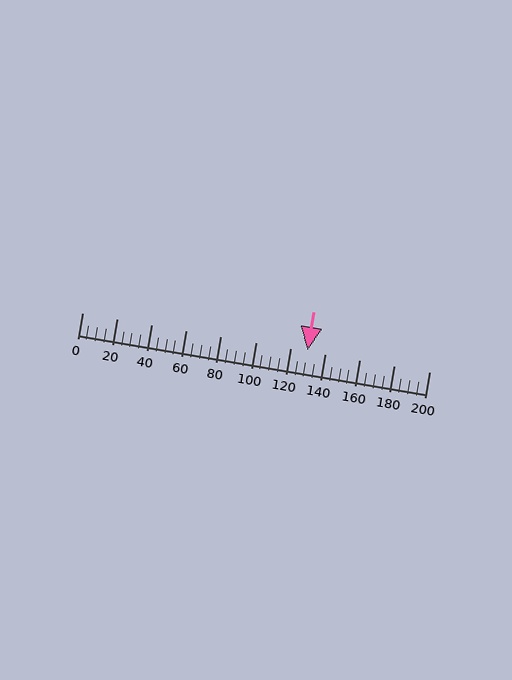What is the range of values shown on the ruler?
The ruler shows values from 0 to 200.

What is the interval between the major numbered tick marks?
The major tick marks are spaced 20 units apart.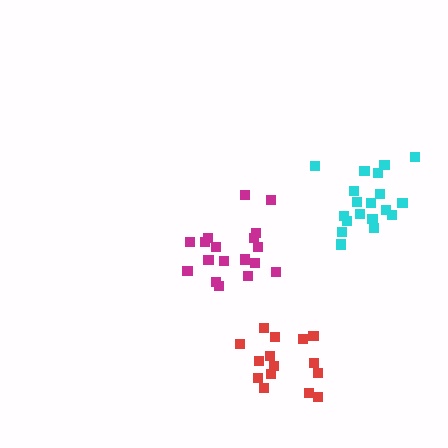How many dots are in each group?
Group 1: 19 dots, Group 2: 19 dots, Group 3: 15 dots (53 total).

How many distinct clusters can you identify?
There are 3 distinct clusters.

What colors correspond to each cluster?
The clusters are colored: magenta, cyan, red.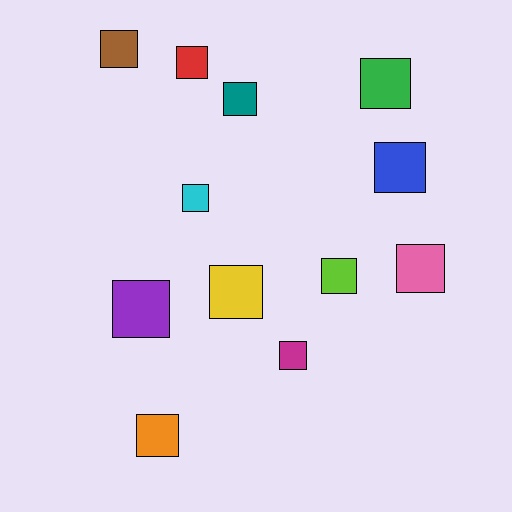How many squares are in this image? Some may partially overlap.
There are 12 squares.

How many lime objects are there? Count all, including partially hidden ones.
There is 1 lime object.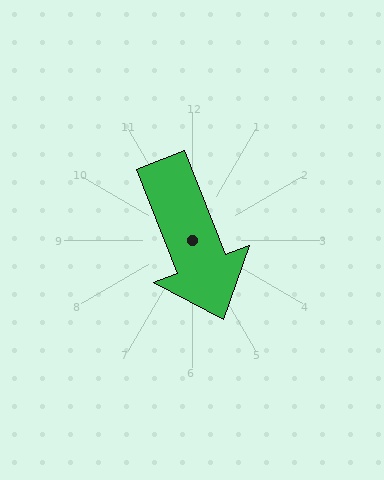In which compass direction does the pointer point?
South.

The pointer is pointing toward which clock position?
Roughly 5 o'clock.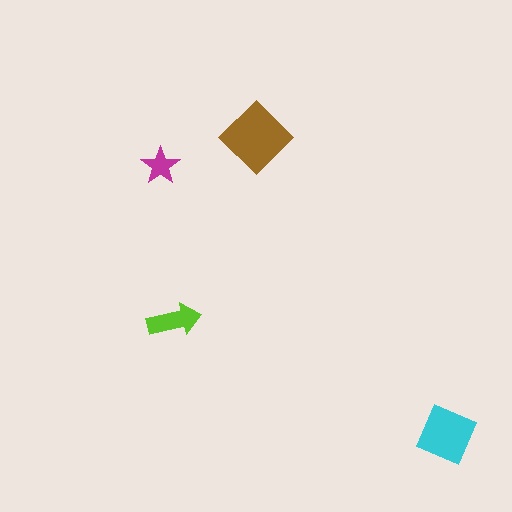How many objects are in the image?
There are 4 objects in the image.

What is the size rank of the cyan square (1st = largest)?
2nd.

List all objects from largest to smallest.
The brown diamond, the cyan square, the lime arrow, the magenta star.